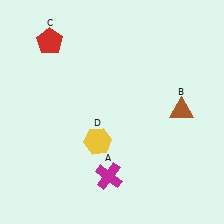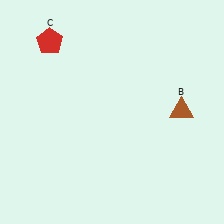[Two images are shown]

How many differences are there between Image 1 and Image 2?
There are 2 differences between the two images.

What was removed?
The yellow hexagon (D), the magenta cross (A) were removed in Image 2.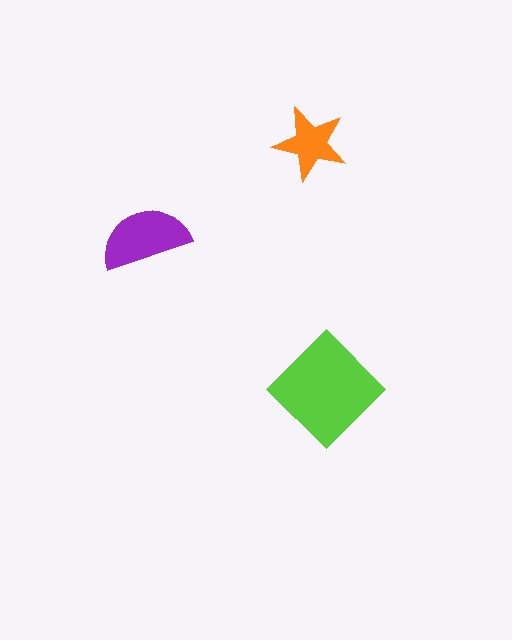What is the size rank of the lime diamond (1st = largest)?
1st.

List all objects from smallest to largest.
The orange star, the purple semicircle, the lime diamond.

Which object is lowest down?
The lime diamond is bottommost.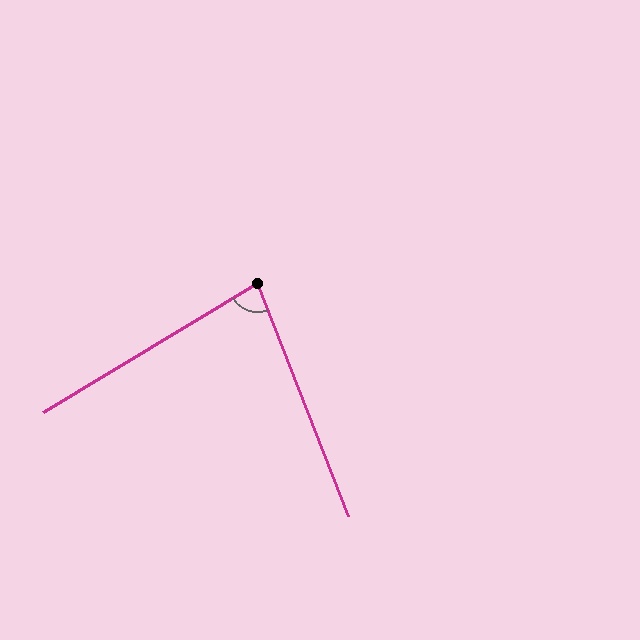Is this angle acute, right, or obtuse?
It is acute.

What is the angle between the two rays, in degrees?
Approximately 80 degrees.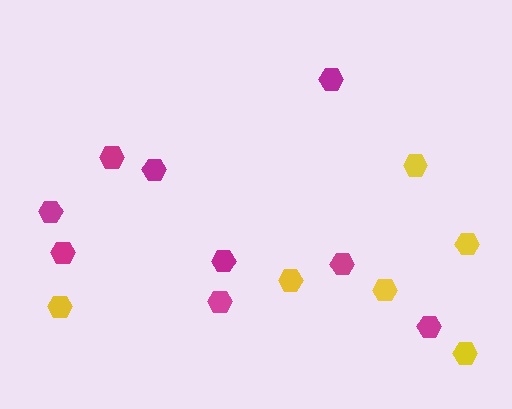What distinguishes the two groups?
There are 2 groups: one group of yellow hexagons (6) and one group of magenta hexagons (9).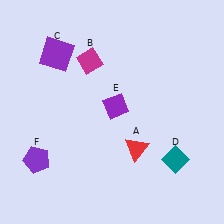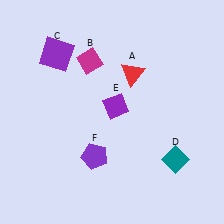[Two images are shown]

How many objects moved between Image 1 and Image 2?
2 objects moved between the two images.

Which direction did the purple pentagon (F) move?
The purple pentagon (F) moved right.